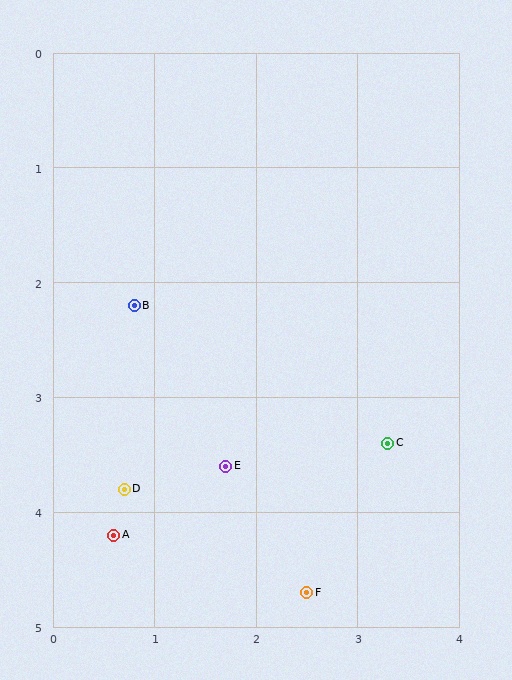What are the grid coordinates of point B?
Point B is at approximately (0.8, 2.2).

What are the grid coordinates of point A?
Point A is at approximately (0.6, 4.2).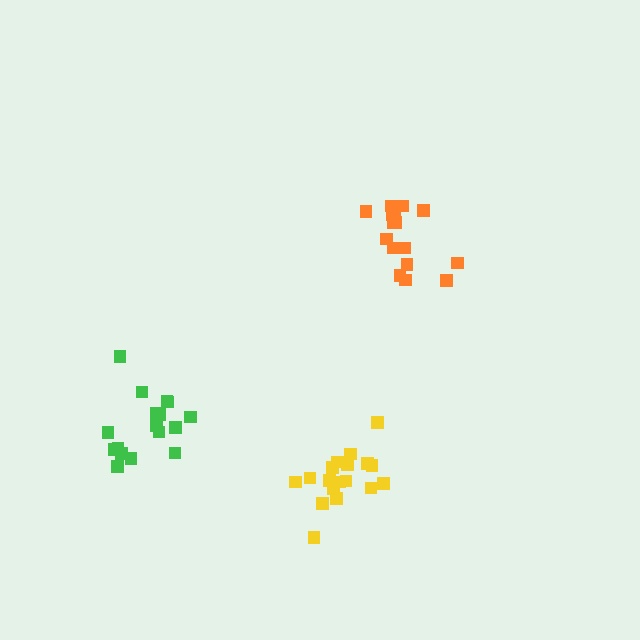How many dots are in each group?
Group 1: 19 dots, Group 2: 17 dots, Group 3: 17 dots (53 total).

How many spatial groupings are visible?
There are 3 spatial groupings.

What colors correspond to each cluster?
The clusters are colored: yellow, green, orange.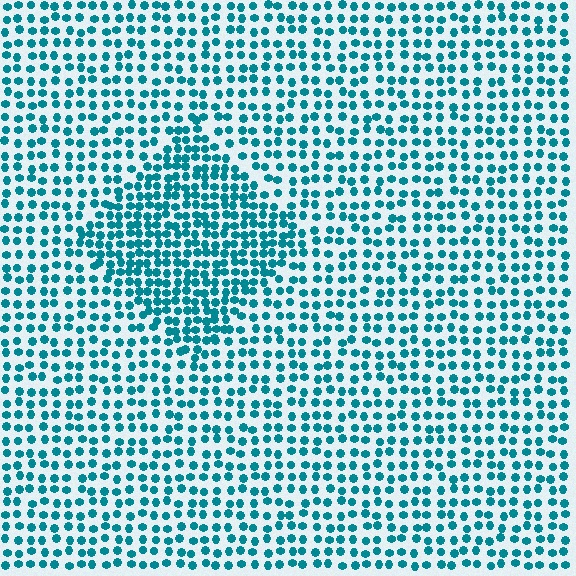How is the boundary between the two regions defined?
The boundary is defined by a change in element density (approximately 1.7x ratio). All elements are the same color, size, and shape.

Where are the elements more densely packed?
The elements are more densely packed inside the diamond boundary.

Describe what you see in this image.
The image contains small teal elements arranged at two different densities. A diamond-shaped region is visible where the elements are more densely packed than the surrounding area.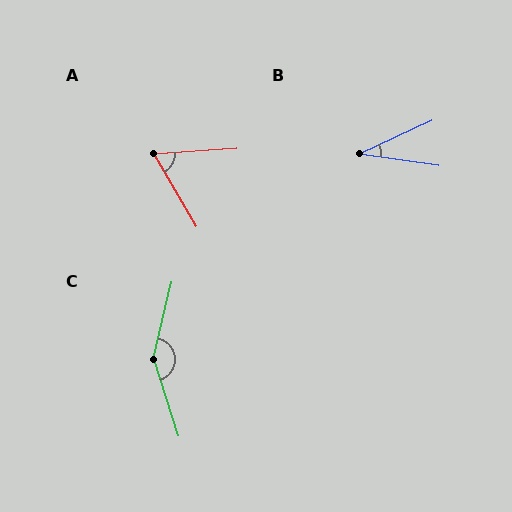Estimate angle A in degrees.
Approximately 64 degrees.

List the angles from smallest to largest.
B (33°), A (64°), C (148°).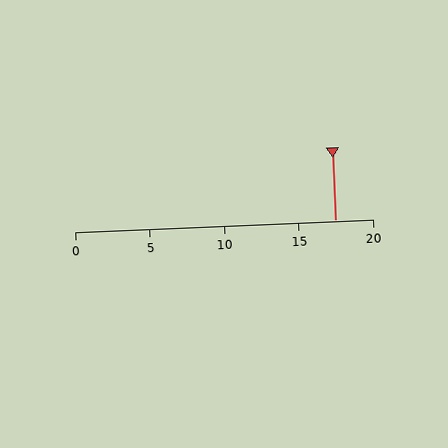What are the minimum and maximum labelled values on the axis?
The axis runs from 0 to 20.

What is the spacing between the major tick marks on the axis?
The major ticks are spaced 5 apart.